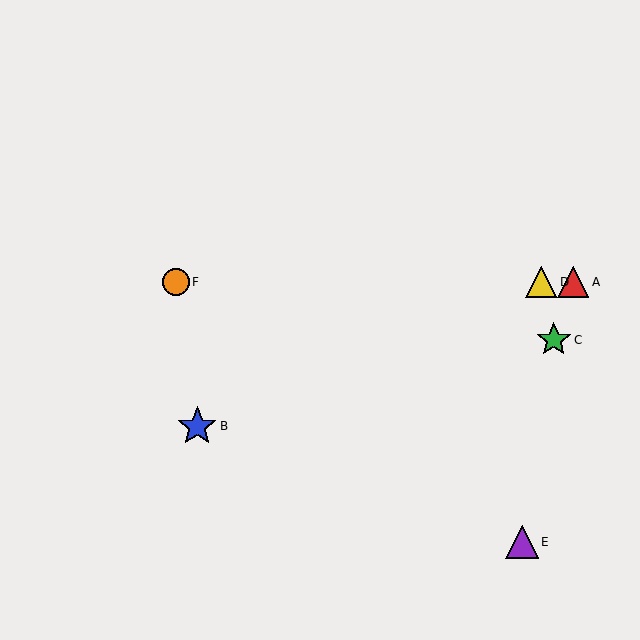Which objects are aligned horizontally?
Objects A, D, F are aligned horizontally.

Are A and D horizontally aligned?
Yes, both are at y≈282.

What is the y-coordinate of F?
Object F is at y≈282.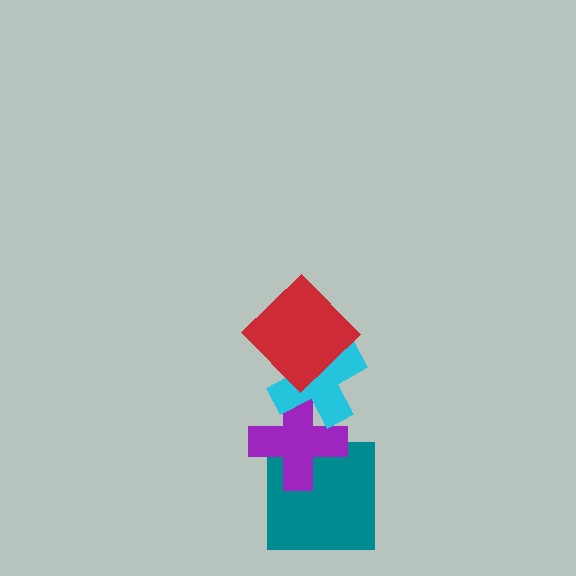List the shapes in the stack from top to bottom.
From top to bottom: the red diamond, the cyan cross, the purple cross, the teal square.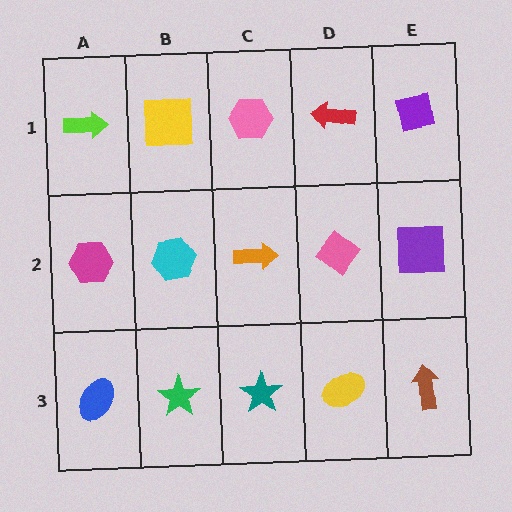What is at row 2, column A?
A magenta hexagon.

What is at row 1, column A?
A lime arrow.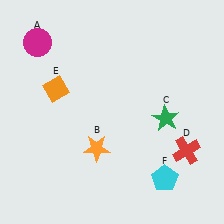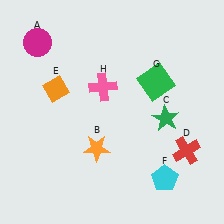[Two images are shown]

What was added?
A green square (G), a pink cross (H) were added in Image 2.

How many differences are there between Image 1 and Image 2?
There are 2 differences between the two images.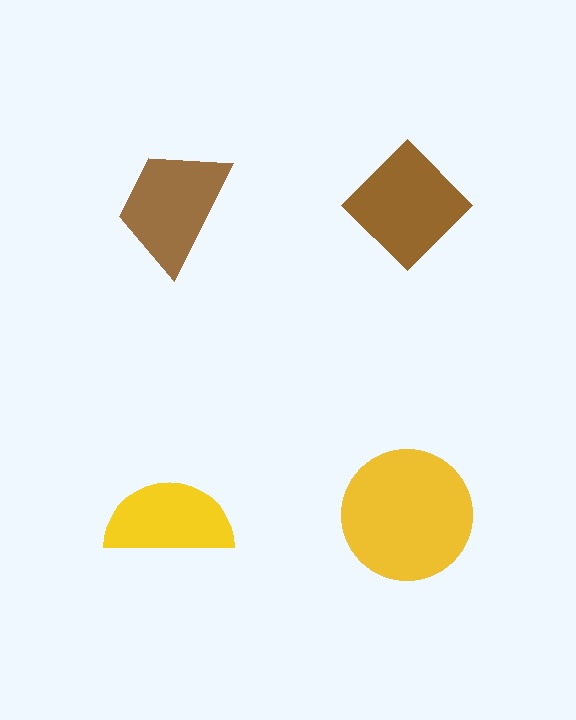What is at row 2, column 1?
A yellow semicircle.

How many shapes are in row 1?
2 shapes.